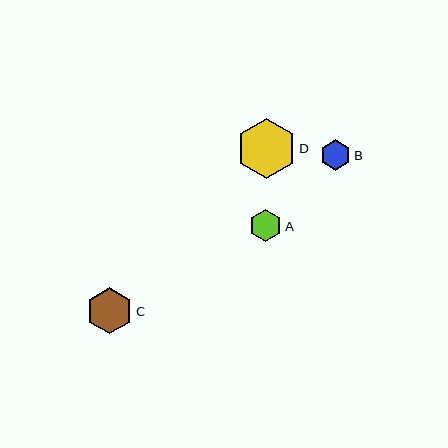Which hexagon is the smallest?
Hexagon B is the smallest with a size of approximately 31 pixels.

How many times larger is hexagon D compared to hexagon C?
Hexagon D is approximately 1.3 times the size of hexagon C.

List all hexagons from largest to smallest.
From largest to smallest: D, C, A, B.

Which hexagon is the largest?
Hexagon D is the largest with a size of approximately 60 pixels.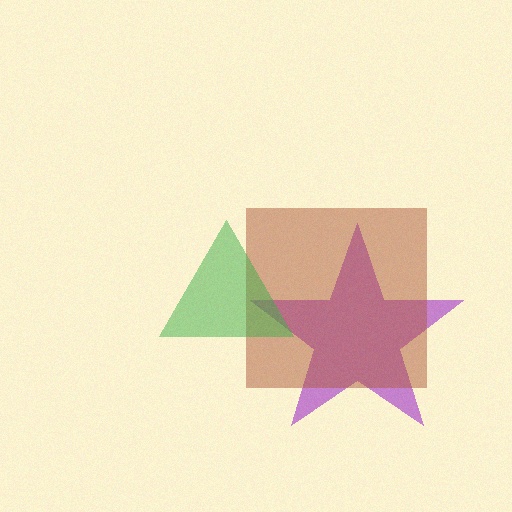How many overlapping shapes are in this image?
There are 3 overlapping shapes in the image.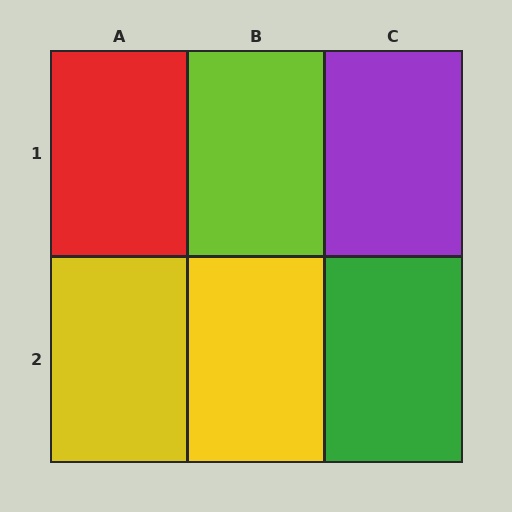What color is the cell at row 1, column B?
Lime.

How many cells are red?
1 cell is red.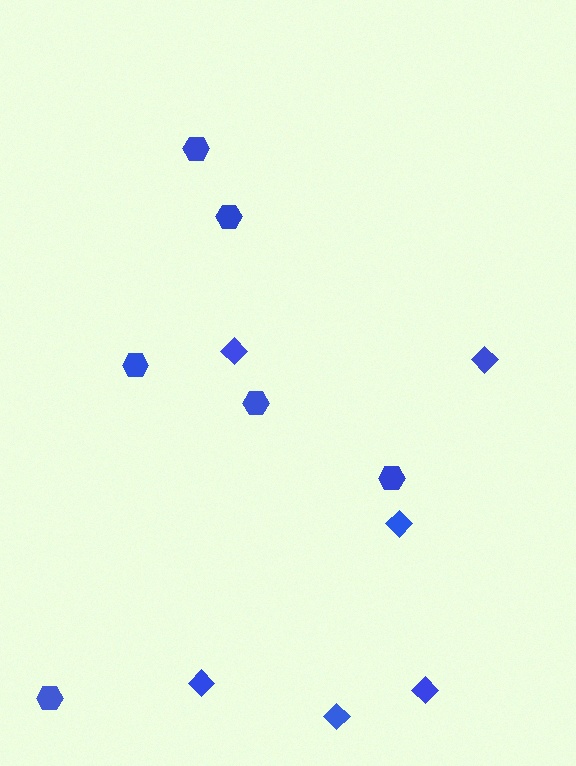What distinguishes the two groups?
There are 2 groups: one group of diamonds (6) and one group of hexagons (6).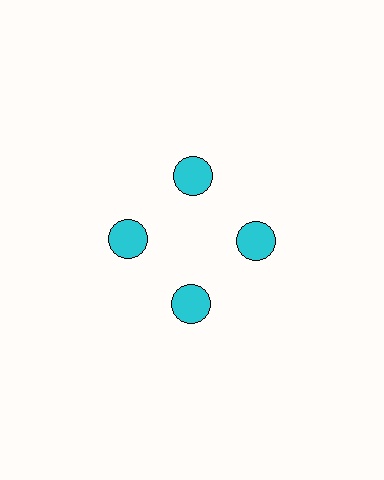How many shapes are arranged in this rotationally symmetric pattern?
There are 4 shapes, arranged in 4 groups of 1.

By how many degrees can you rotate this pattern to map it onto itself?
The pattern maps onto itself every 90 degrees of rotation.